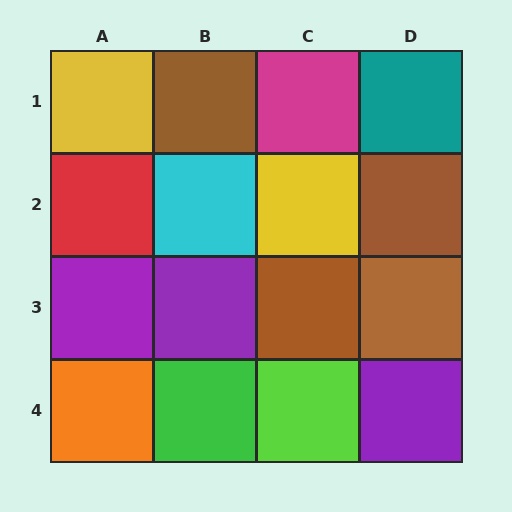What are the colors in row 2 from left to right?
Red, cyan, yellow, brown.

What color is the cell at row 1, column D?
Teal.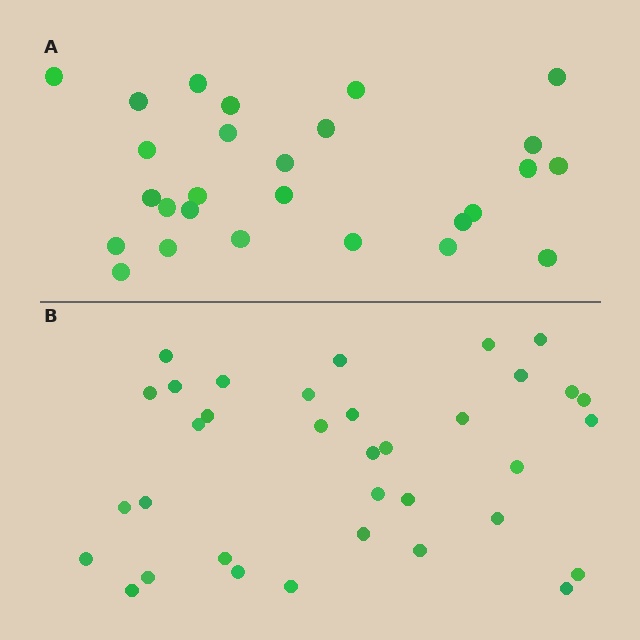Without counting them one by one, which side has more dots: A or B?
Region B (the bottom region) has more dots.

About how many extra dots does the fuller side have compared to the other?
Region B has roughly 8 or so more dots than region A.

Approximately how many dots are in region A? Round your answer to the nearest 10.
About 30 dots. (The exact count is 27, which rounds to 30.)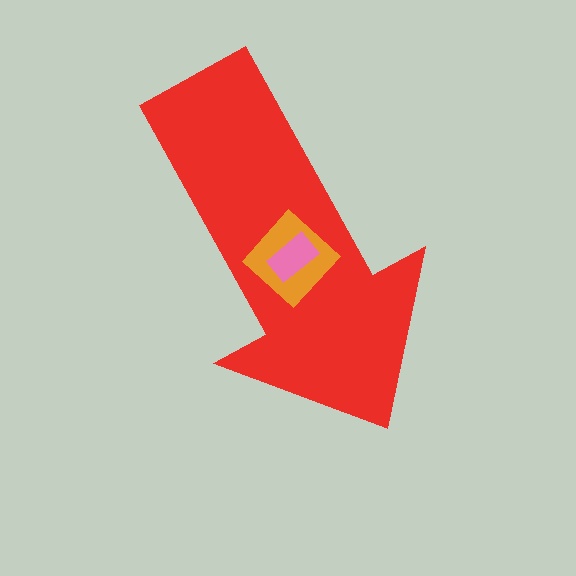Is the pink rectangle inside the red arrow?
Yes.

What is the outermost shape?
The red arrow.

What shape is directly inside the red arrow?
The orange diamond.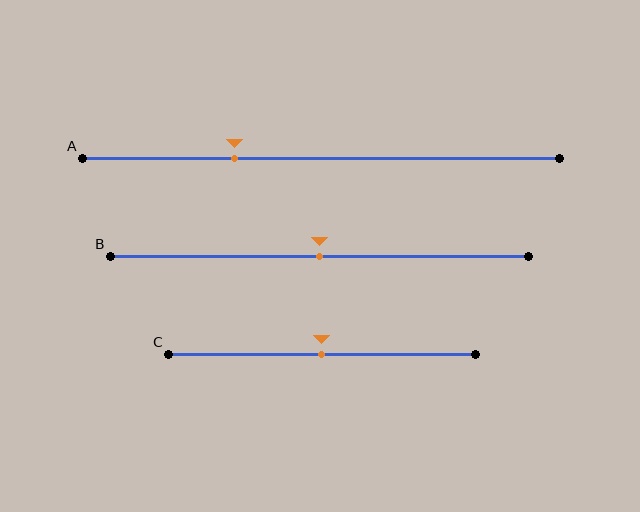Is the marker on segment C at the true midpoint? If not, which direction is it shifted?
Yes, the marker on segment C is at the true midpoint.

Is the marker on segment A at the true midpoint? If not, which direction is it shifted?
No, the marker on segment A is shifted to the left by about 18% of the segment length.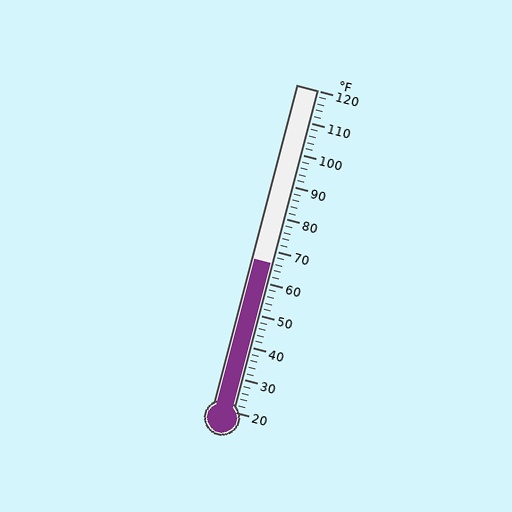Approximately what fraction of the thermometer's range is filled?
The thermometer is filled to approximately 45% of its range.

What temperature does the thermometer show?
The thermometer shows approximately 66°F.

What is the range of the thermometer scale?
The thermometer scale ranges from 20°F to 120°F.